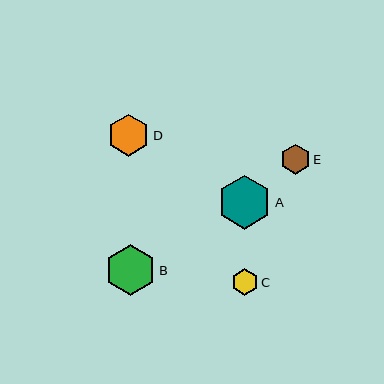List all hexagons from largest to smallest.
From largest to smallest: A, B, D, E, C.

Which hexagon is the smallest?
Hexagon C is the smallest with a size of approximately 27 pixels.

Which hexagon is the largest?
Hexagon A is the largest with a size of approximately 54 pixels.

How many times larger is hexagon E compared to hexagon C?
Hexagon E is approximately 1.1 times the size of hexagon C.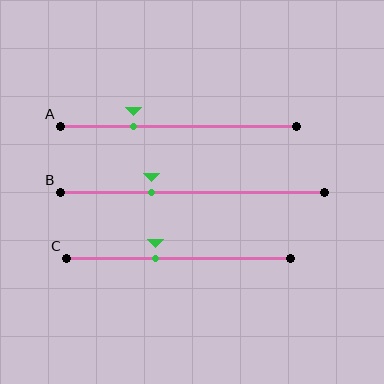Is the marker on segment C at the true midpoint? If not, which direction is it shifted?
No, the marker on segment C is shifted to the left by about 10% of the segment length.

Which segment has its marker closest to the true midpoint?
Segment C has its marker closest to the true midpoint.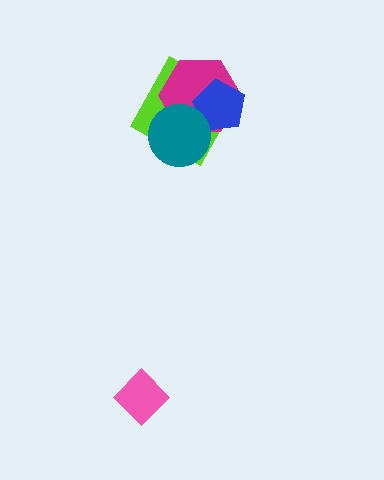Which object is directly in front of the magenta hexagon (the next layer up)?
The blue pentagon is directly in front of the magenta hexagon.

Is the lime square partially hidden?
Yes, it is partially covered by another shape.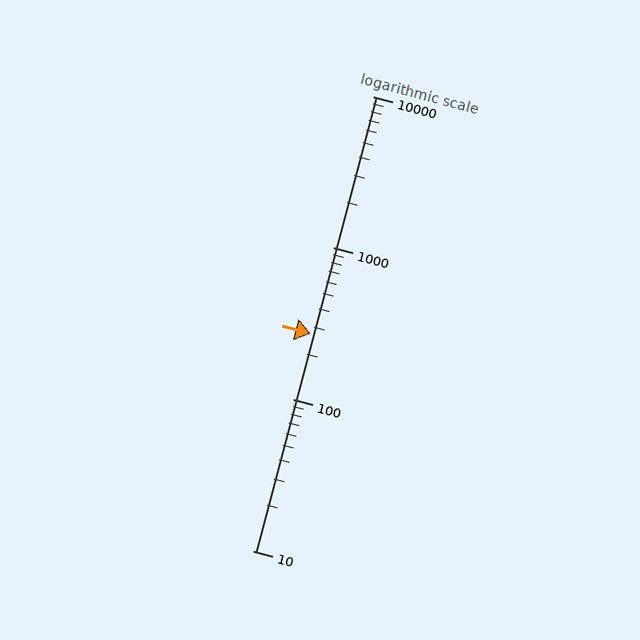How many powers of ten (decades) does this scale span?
The scale spans 3 decades, from 10 to 10000.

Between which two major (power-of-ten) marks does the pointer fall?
The pointer is between 100 and 1000.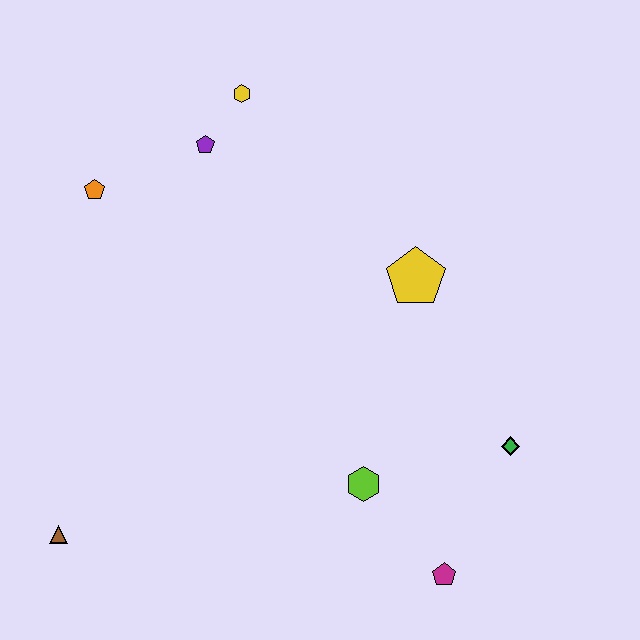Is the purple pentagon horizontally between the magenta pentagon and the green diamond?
No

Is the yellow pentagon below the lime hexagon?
No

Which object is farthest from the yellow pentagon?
The brown triangle is farthest from the yellow pentagon.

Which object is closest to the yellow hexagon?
The purple pentagon is closest to the yellow hexagon.